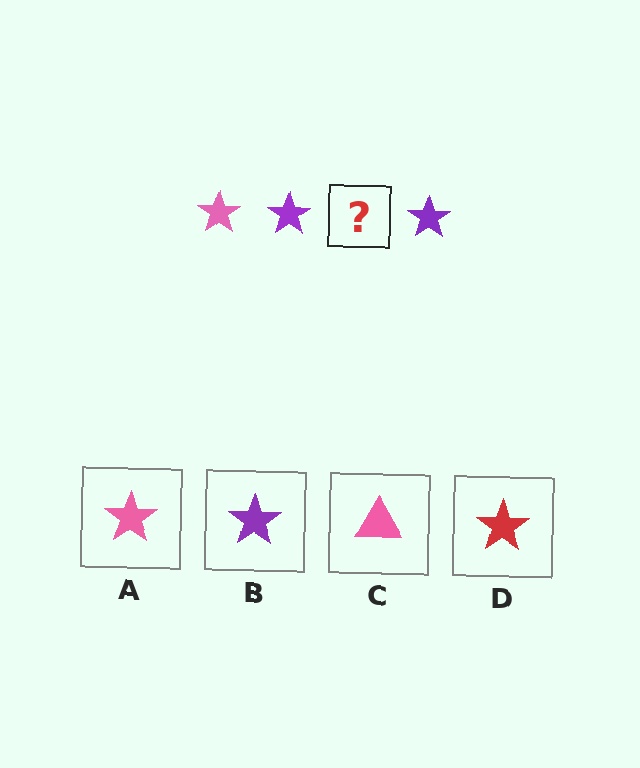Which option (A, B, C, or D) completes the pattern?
A.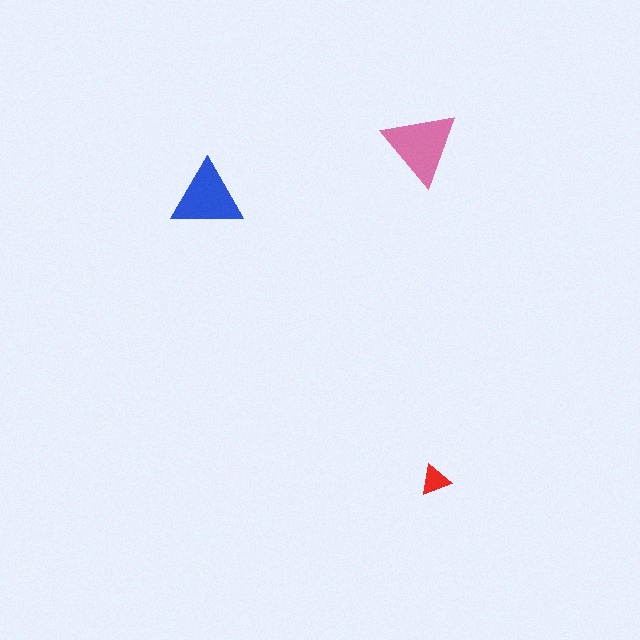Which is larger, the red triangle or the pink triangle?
The pink one.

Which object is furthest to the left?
The blue triangle is leftmost.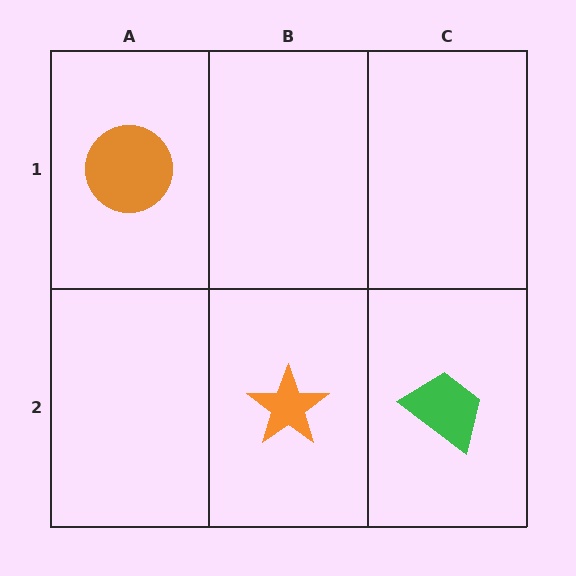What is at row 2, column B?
An orange star.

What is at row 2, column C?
A green trapezoid.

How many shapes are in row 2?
2 shapes.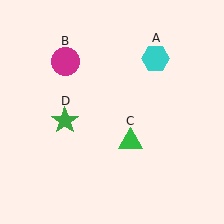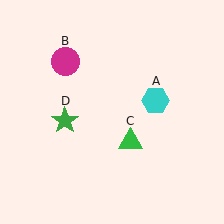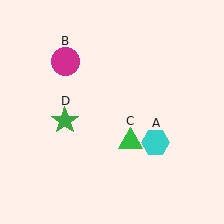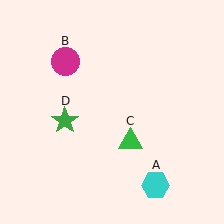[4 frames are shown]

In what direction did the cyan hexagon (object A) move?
The cyan hexagon (object A) moved down.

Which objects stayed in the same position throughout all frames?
Magenta circle (object B) and green triangle (object C) and green star (object D) remained stationary.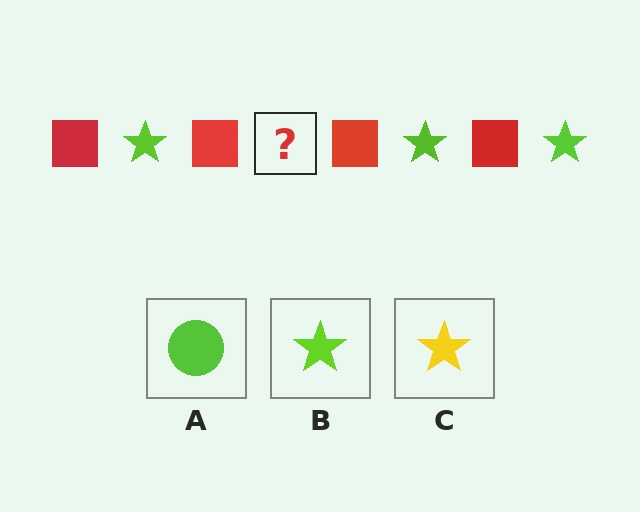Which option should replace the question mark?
Option B.